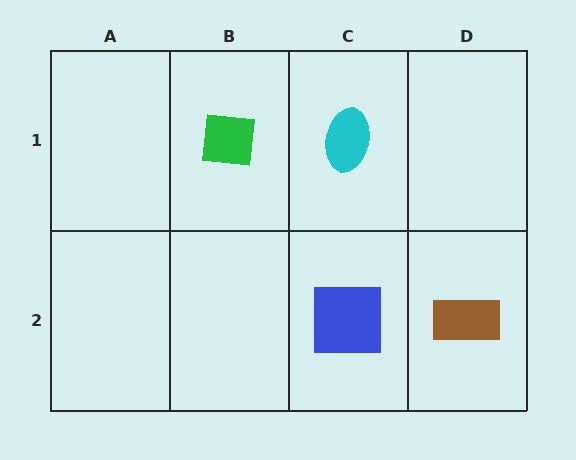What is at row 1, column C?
A cyan ellipse.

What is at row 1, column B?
A green square.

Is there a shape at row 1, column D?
No, that cell is empty.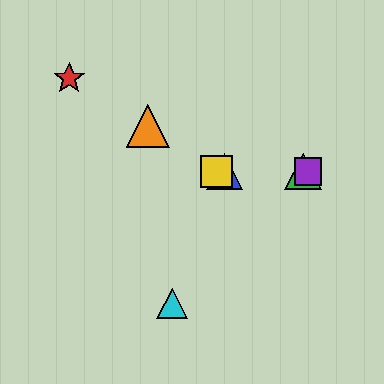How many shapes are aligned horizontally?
4 shapes (the blue triangle, the green triangle, the yellow square, the purple square) are aligned horizontally.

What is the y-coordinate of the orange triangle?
The orange triangle is at y≈126.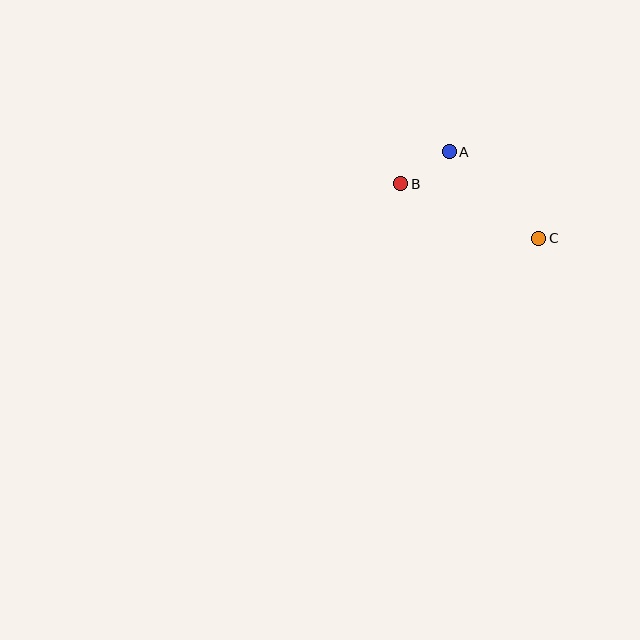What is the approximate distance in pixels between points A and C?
The distance between A and C is approximately 125 pixels.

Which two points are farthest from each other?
Points B and C are farthest from each other.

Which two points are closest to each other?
Points A and B are closest to each other.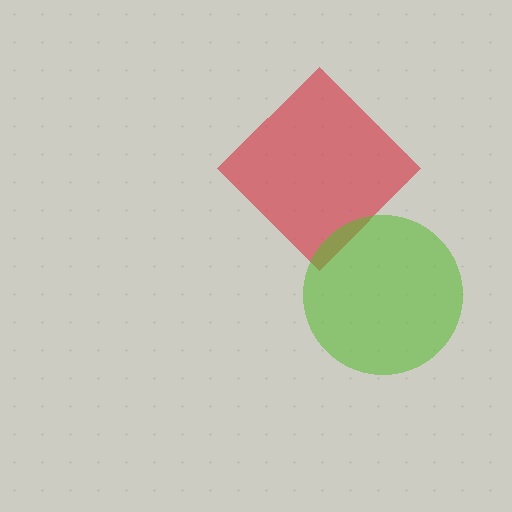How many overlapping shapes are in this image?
There are 2 overlapping shapes in the image.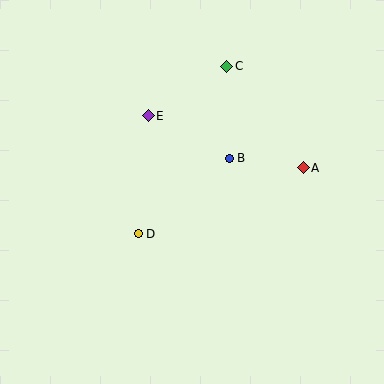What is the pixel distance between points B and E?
The distance between B and E is 91 pixels.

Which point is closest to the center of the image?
Point B at (229, 158) is closest to the center.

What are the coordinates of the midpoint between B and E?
The midpoint between B and E is at (189, 137).